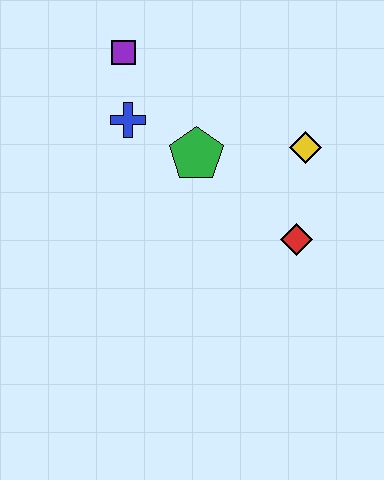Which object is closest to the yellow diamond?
The red diamond is closest to the yellow diamond.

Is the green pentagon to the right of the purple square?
Yes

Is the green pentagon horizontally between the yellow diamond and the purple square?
Yes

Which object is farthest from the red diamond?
The purple square is farthest from the red diamond.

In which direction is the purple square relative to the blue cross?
The purple square is above the blue cross.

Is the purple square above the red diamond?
Yes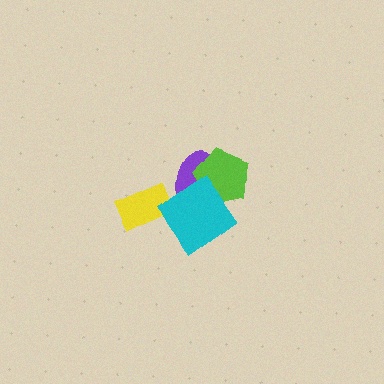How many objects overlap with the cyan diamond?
2 objects overlap with the cyan diamond.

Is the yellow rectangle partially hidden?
No, no other shape covers it.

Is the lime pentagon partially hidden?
Yes, it is partially covered by another shape.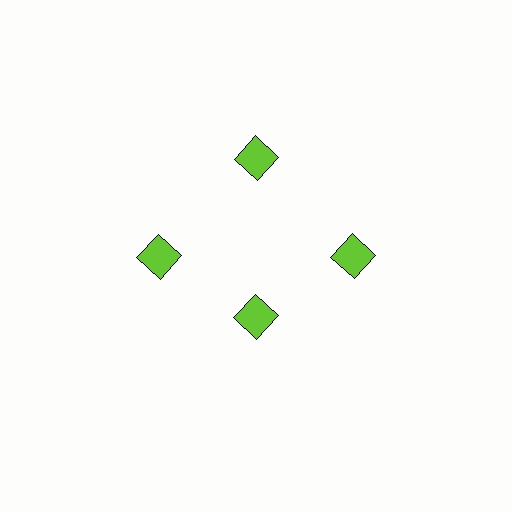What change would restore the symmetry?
The symmetry would be restored by moving it outward, back onto the ring so that all 4 squares sit at equal angles and equal distance from the center.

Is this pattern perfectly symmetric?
No. The 4 lime squares are arranged in a ring, but one element near the 6 o'clock position is pulled inward toward the center, breaking the 4-fold rotational symmetry.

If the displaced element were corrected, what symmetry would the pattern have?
It would have 4-fold rotational symmetry — the pattern would map onto itself every 90 degrees.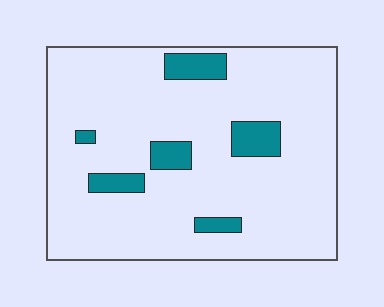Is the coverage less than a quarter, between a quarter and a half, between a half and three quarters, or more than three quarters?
Less than a quarter.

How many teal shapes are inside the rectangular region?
6.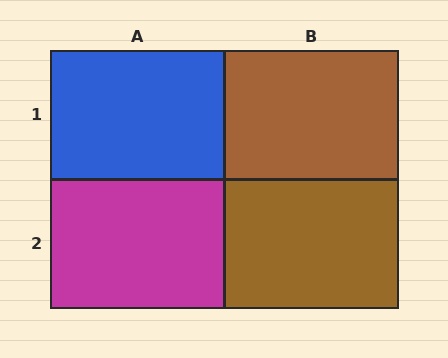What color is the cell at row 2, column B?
Brown.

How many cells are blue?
1 cell is blue.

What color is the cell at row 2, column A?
Magenta.